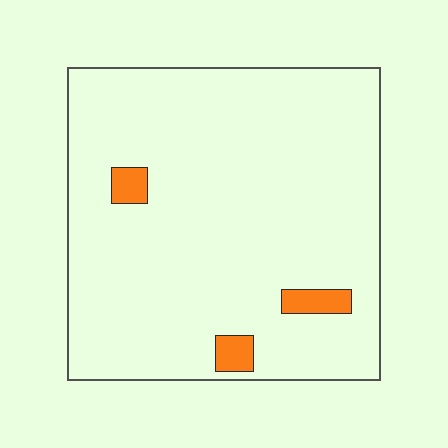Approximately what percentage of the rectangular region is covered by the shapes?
Approximately 5%.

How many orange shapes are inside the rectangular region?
3.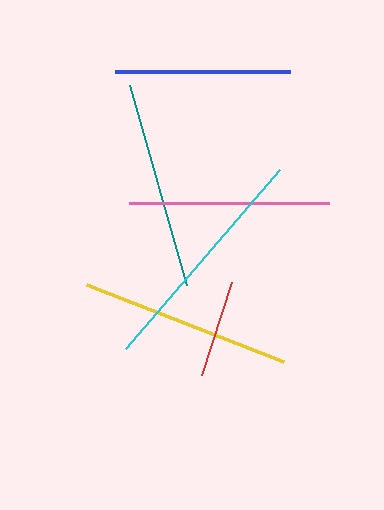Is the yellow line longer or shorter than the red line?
The yellow line is longer than the red line.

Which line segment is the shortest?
The red line is the shortest at approximately 97 pixels.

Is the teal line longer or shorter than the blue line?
The teal line is longer than the blue line.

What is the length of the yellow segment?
The yellow segment is approximately 212 pixels long.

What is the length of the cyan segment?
The cyan segment is approximately 236 pixels long.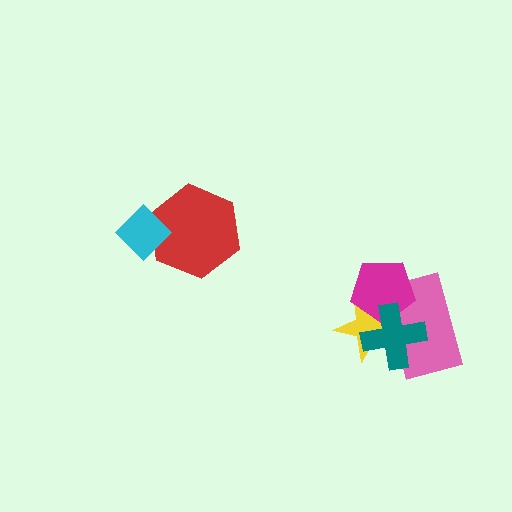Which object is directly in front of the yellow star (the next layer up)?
The pink rectangle is directly in front of the yellow star.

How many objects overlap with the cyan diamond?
1 object overlaps with the cyan diamond.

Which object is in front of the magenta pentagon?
The teal cross is in front of the magenta pentagon.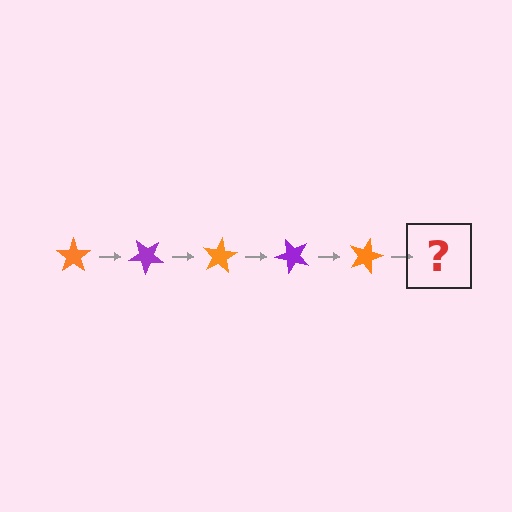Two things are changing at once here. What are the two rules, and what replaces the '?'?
The two rules are that it rotates 40 degrees each step and the color cycles through orange and purple. The '?' should be a purple star, rotated 200 degrees from the start.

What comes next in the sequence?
The next element should be a purple star, rotated 200 degrees from the start.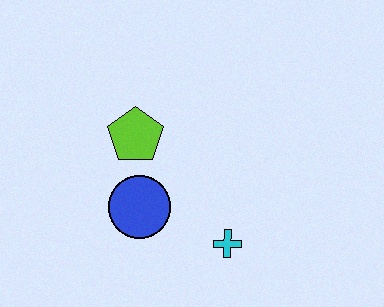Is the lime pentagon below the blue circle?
No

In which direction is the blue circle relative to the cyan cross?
The blue circle is to the left of the cyan cross.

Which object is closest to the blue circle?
The lime pentagon is closest to the blue circle.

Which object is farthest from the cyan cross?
The lime pentagon is farthest from the cyan cross.